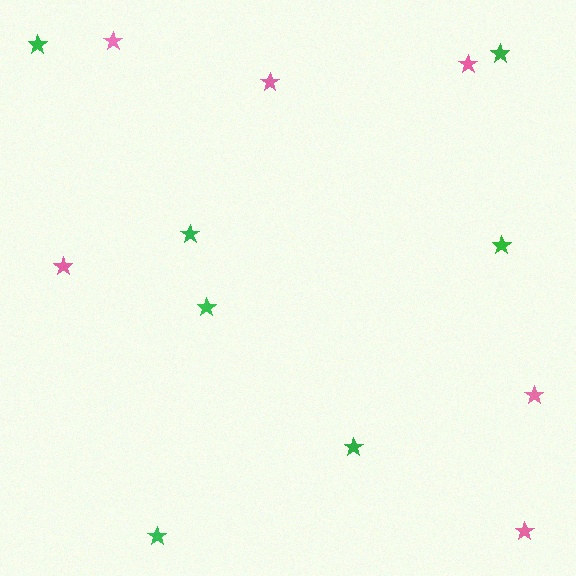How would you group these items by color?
There are 2 groups: one group of pink stars (6) and one group of green stars (7).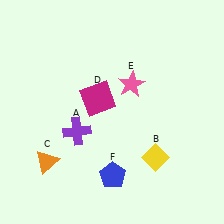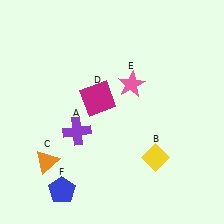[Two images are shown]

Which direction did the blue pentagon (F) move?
The blue pentagon (F) moved left.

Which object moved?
The blue pentagon (F) moved left.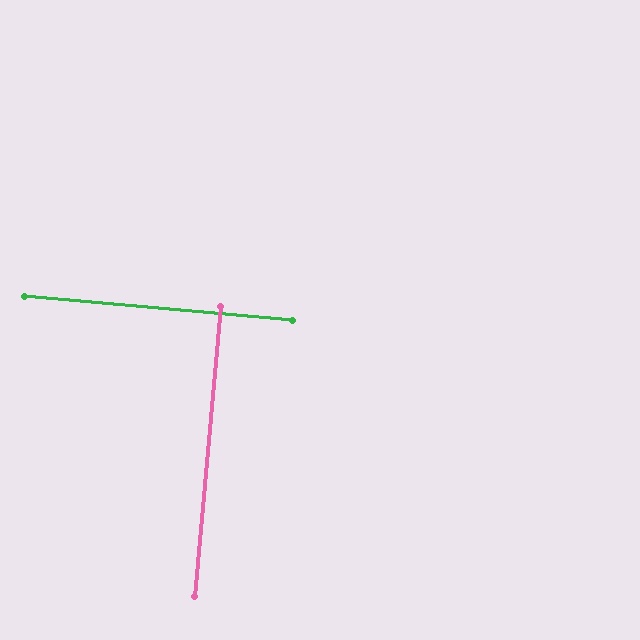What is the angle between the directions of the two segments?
Approximately 90 degrees.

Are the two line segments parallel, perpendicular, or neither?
Perpendicular — they meet at approximately 90°.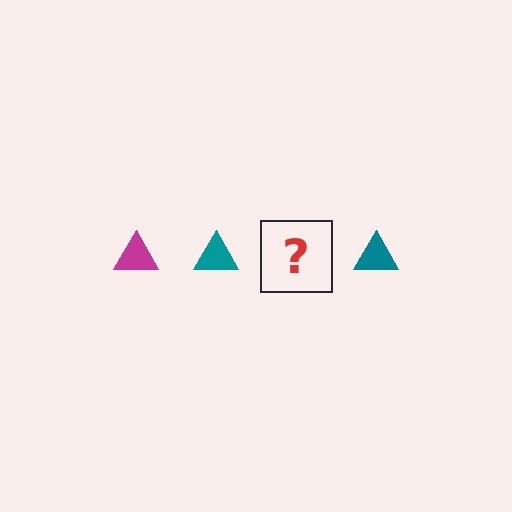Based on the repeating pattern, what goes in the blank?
The blank should be a magenta triangle.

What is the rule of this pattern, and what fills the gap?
The rule is that the pattern cycles through magenta, teal triangles. The gap should be filled with a magenta triangle.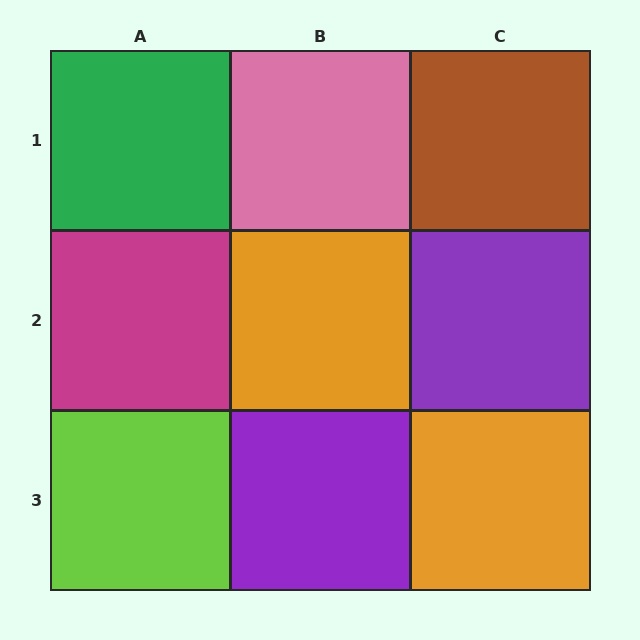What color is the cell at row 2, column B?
Orange.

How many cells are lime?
1 cell is lime.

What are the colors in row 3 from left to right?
Lime, purple, orange.